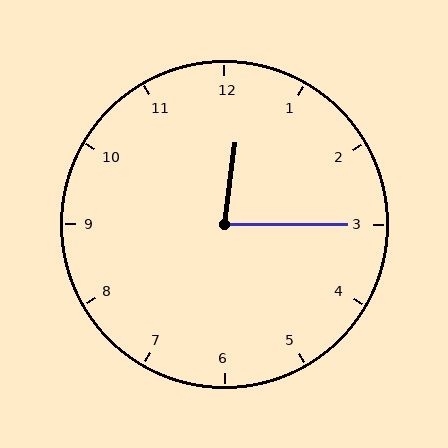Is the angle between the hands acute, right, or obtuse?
It is acute.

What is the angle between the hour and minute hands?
Approximately 82 degrees.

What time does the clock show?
12:15.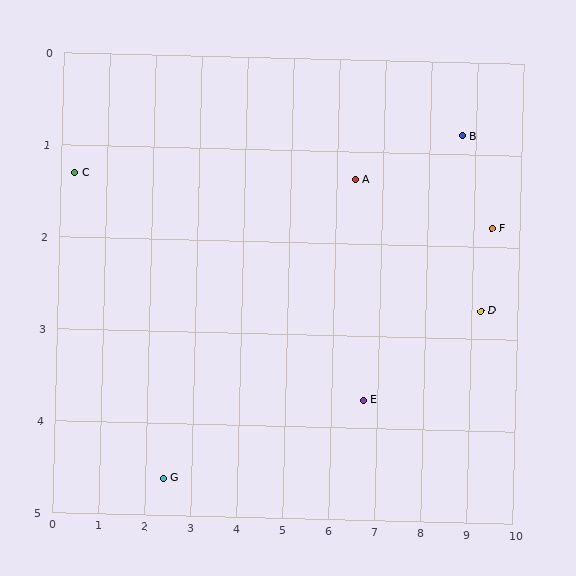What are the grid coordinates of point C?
Point C is at approximately (0.3, 1.3).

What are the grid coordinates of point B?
Point B is at approximately (8.7, 0.8).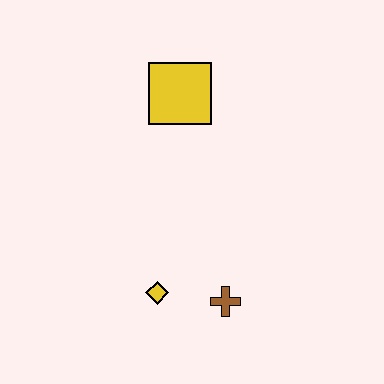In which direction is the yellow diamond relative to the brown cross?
The yellow diamond is to the left of the brown cross.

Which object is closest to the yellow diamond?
The brown cross is closest to the yellow diamond.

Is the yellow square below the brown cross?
No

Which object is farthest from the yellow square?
The brown cross is farthest from the yellow square.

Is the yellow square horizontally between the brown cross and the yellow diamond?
Yes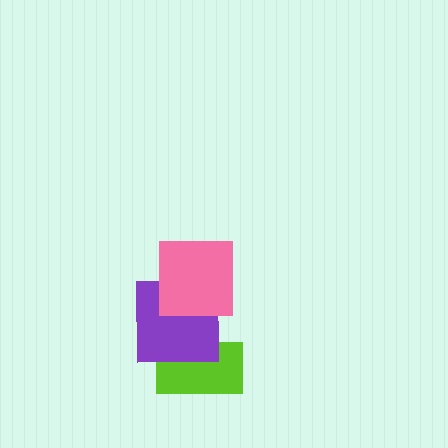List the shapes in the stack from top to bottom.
From top to bottom: the pink square, the purple square, the lime rectangle.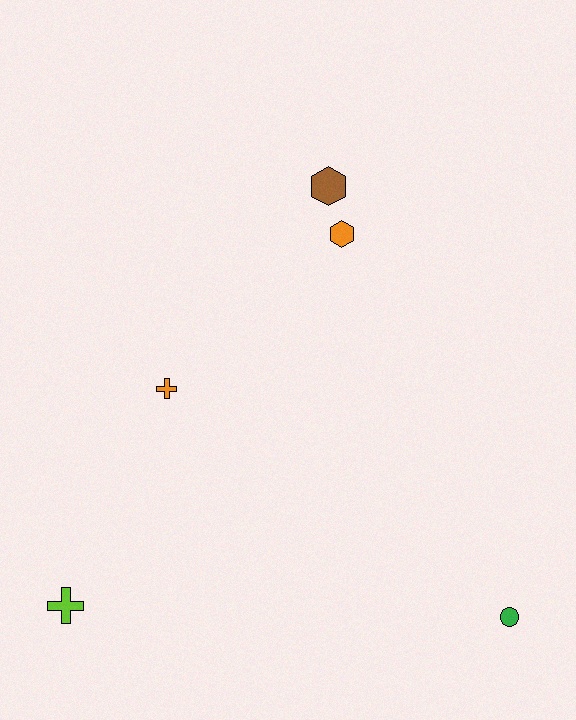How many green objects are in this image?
There is 1 green object.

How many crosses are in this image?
There are 2 crosses.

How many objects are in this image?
There are 5 objects.